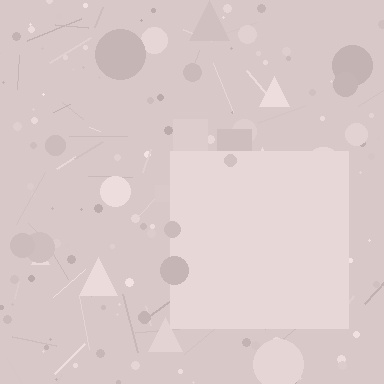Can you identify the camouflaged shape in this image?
The camouflaged shape is a square.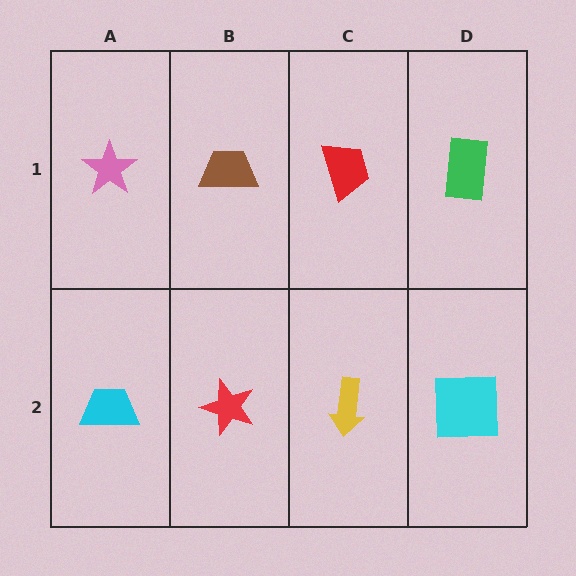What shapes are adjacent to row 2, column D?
A green rectangle (row 1, column D), a yellow arrow (row 2, column C).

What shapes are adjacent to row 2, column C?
A red trapezoid (row 1, column C), a red star (row 2, column B), a cyan square (row 2, column D).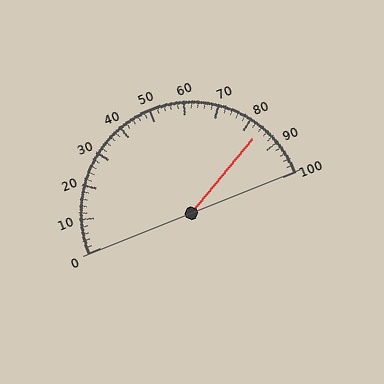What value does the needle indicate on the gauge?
The needle indicates approximately 84.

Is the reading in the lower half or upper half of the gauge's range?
The reading is in the upper half of the range (0 to 100).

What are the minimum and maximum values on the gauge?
The gauge ranges from 0 to 100.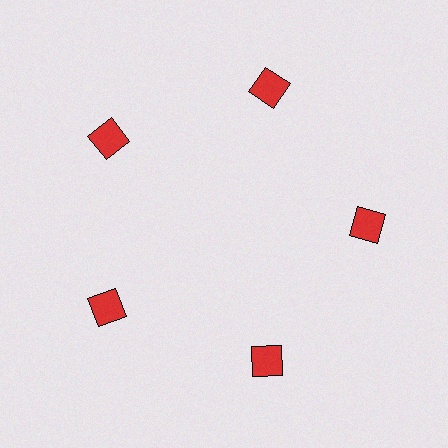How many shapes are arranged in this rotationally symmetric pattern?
There are 5 shapes, arranged in 5 groups of 1.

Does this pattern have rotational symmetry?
Yes, this pattern has 5-fold rotational symmetry. It looks the same after rotating 72 degrees around the center.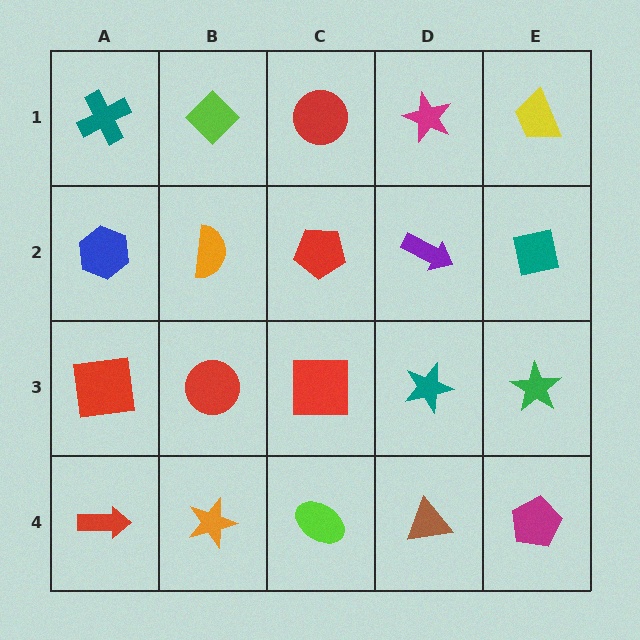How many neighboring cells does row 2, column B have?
4.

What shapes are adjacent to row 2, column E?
A yellow trapezoid (row 1, column E), a green star (row 3, column E), a purple arrow (row 2, column D).